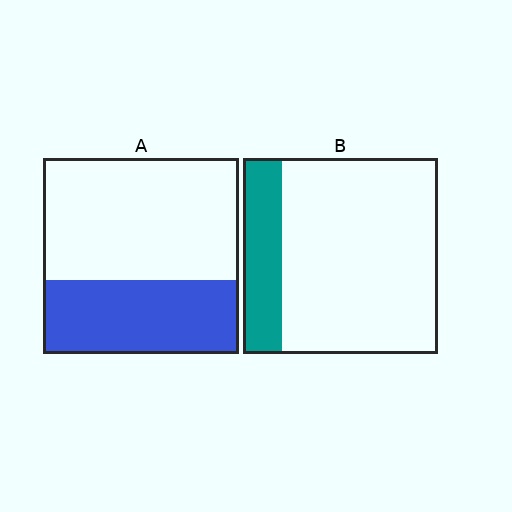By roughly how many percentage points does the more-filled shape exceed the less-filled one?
By roughly 20 percentage points (A over B).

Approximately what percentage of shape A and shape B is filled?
A is approximately 40% and B is approximately 20%.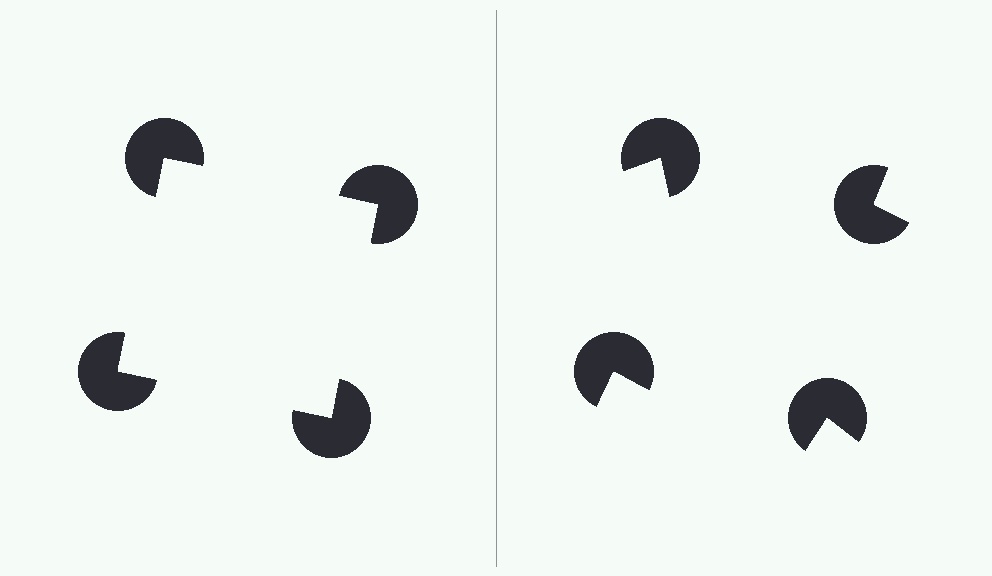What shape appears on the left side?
An illusory square.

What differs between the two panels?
The pac-man discs are positioned identically on both sides; only the wedge orientations differ. On the left they align to a square; on the right they are misaligned.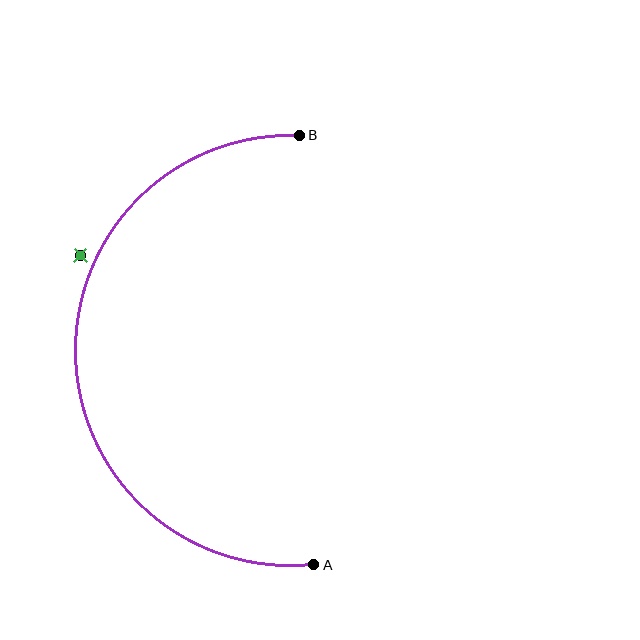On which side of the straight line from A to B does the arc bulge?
The arc bulges to the left of the straight line connecting A and B.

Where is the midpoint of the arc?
The arc midpoint is the point on the curve farthest from the straight line joining A and B. It sits to the left of that line.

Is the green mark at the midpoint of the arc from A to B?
No — the green mark does not lie on the arc at all. It sits slightly outside the curve.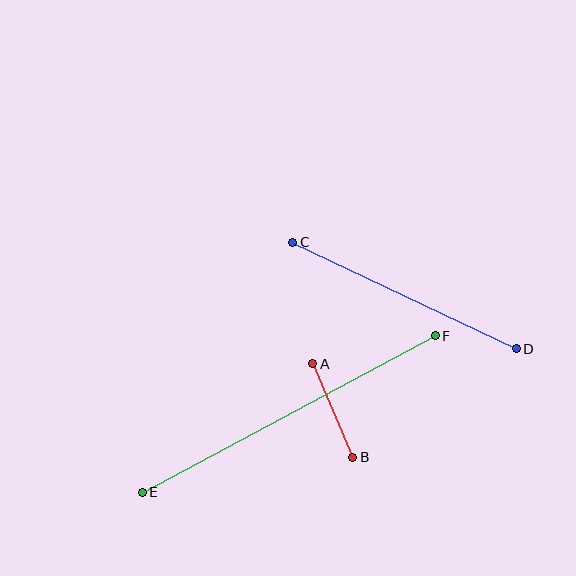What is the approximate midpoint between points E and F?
The midpoint is at approximately (289, 414) pixels.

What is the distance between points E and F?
The distance is approximately 332 pixels.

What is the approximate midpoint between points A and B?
The midpoint is at approximately (333, 411) pixels.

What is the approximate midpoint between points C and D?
The midpoint is at approximately (404, 295) pixels.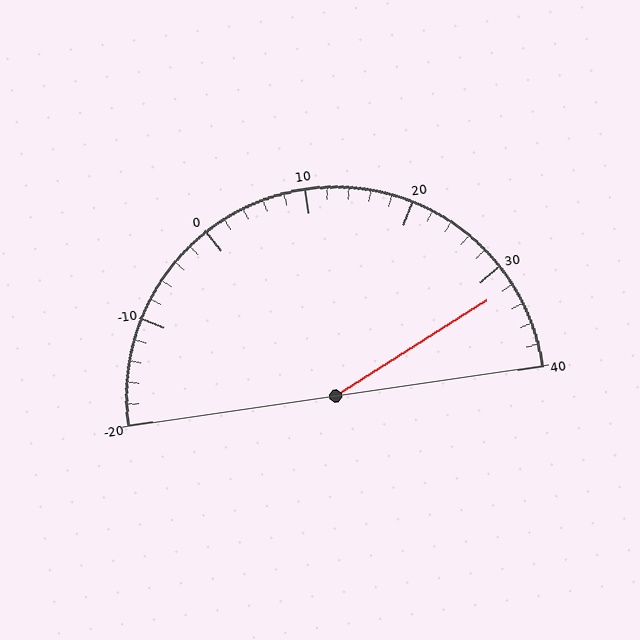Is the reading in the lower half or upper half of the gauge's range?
The reading is in the upper half of the range (-20 to 40).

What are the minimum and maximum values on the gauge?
The gauge ranges from -20 to 40.